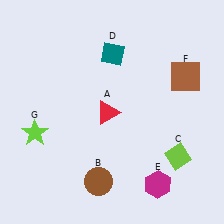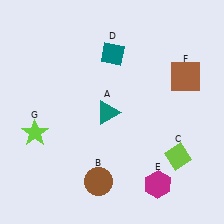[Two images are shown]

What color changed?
The triangle (A) changed from red in Image 1 to teal in Image 2.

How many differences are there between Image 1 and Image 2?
There is 1 difference between the two images.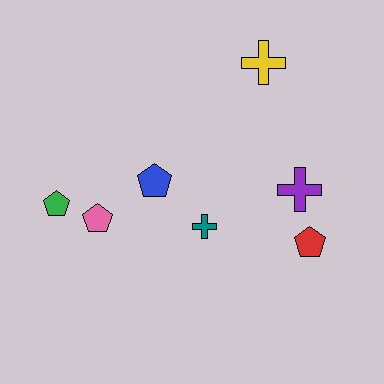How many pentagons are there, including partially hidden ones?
There are 4 pentagons.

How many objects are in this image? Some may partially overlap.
There are 7 objects.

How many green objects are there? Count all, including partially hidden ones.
There is 1 green object.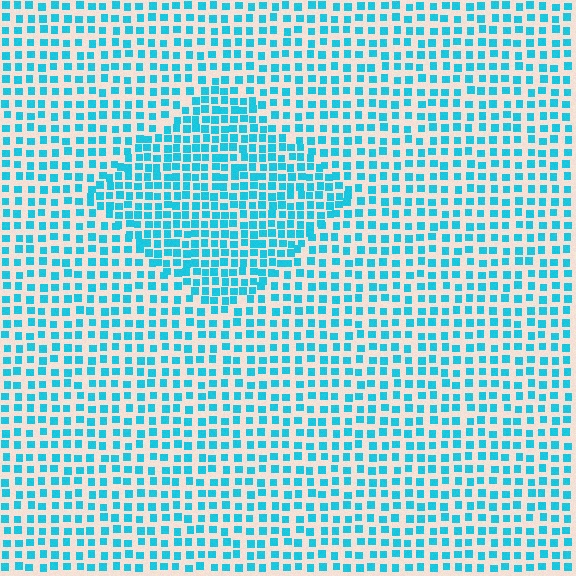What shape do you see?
I see a diamond.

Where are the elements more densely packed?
The elements are more densely packed inside the diamond boundary.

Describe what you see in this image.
The image contains small cyan elements arranged at two different densities. A diamond-shaped region is visible where the elements are more densely packed than the surrounding area.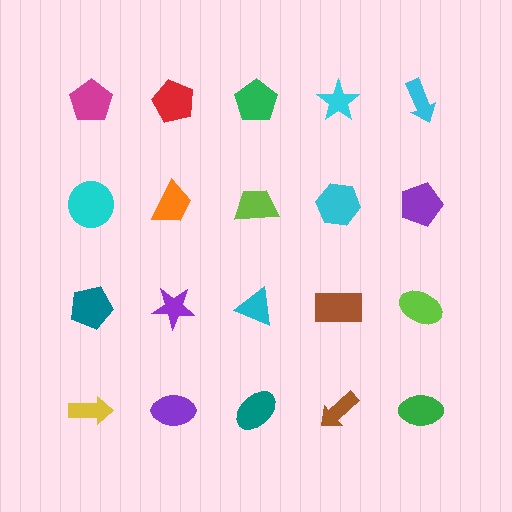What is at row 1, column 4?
A cyan star.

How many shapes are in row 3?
5 shapes.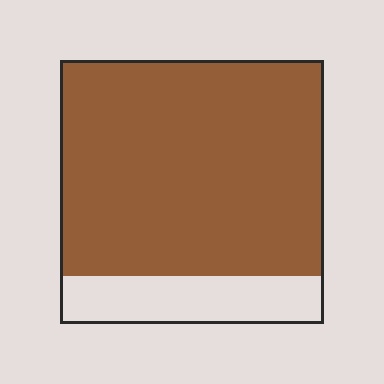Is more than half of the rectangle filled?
Yes.